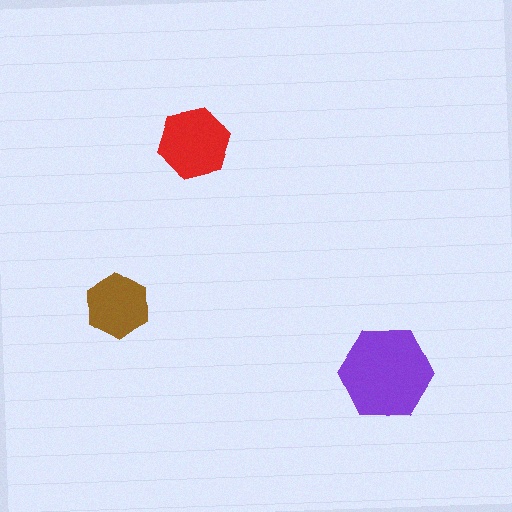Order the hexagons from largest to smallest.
the purple one, the red one, the brown one.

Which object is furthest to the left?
The brown hexagon is leftmost.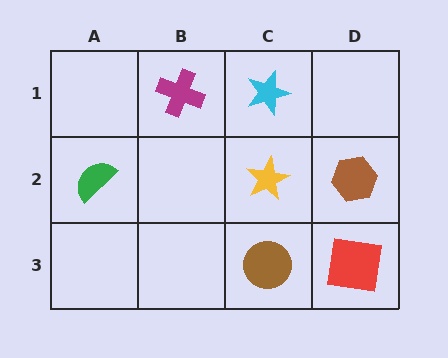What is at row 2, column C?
A yellow star.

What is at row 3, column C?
A brown circle.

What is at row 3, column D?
A red square.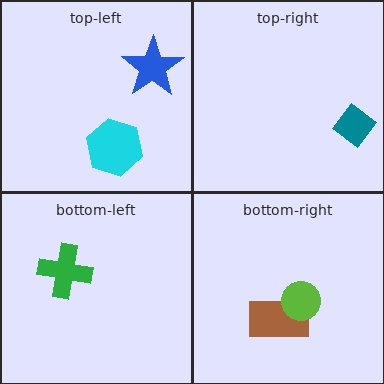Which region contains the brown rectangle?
The bottom-right region.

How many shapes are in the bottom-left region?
1.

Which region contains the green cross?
The bottom-left region.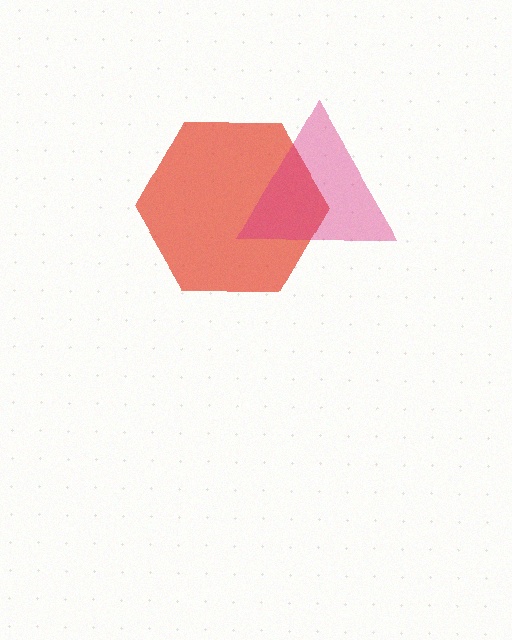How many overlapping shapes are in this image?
There are 2 overlapping shapes in the image.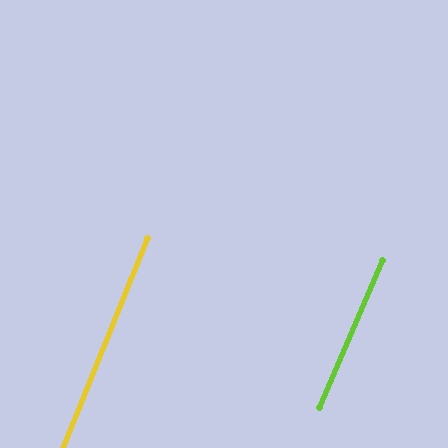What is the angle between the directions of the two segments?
Approximately 1 degree.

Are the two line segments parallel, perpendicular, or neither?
Parallel — their directions differ by only 1.3°.